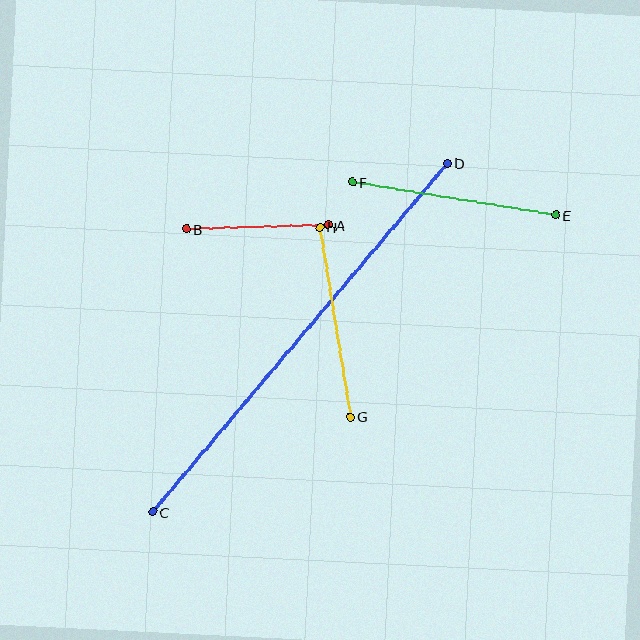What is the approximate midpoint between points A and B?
The midpoint is at approximately (258, 227) pixels.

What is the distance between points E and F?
The distance is approximately 206 pixels.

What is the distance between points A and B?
The distance is approximately 142 pixels.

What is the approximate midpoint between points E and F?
The midpoint is at approximately (454, 199) pixels.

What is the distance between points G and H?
The distance is approximately 192 pixels.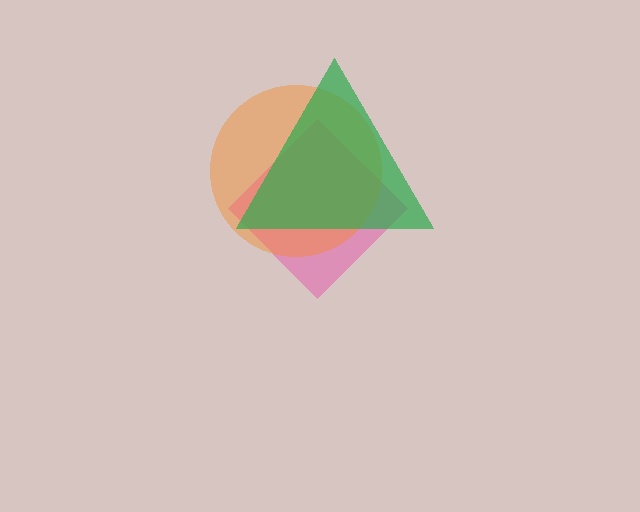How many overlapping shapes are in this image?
There are 3 overlapping shapes in the image.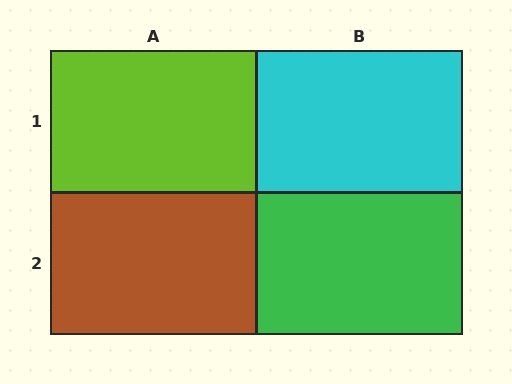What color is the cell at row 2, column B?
Green.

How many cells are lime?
1 cell is lime.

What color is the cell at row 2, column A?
Brown.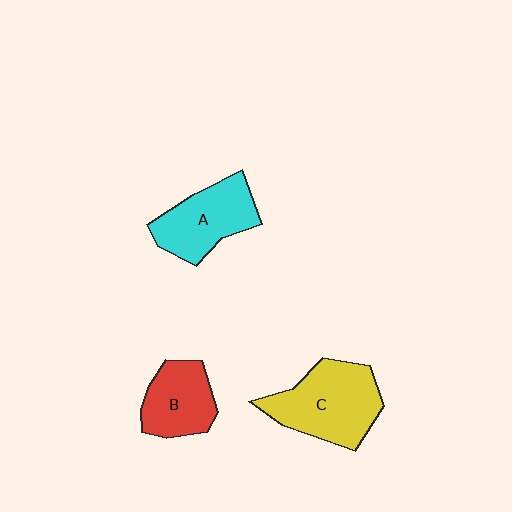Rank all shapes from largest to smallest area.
From largest to smallest: C (yellow), A (cyan), B (red).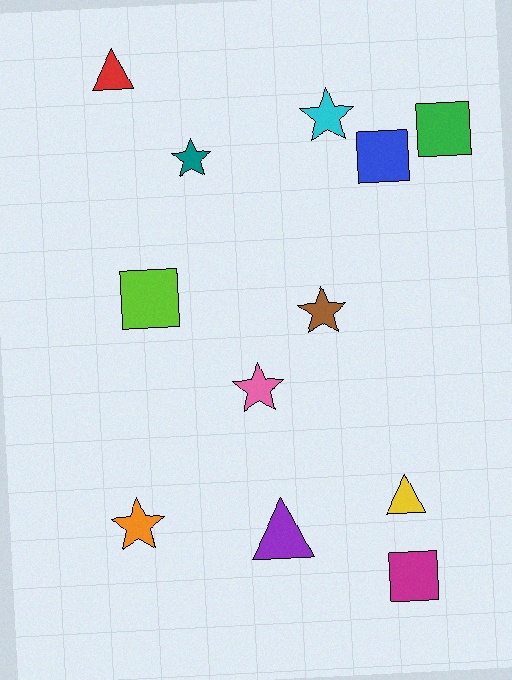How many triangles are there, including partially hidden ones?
There are 3 triangles.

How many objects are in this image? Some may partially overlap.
There are 12 objects.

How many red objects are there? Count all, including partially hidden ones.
There is 1 red object.